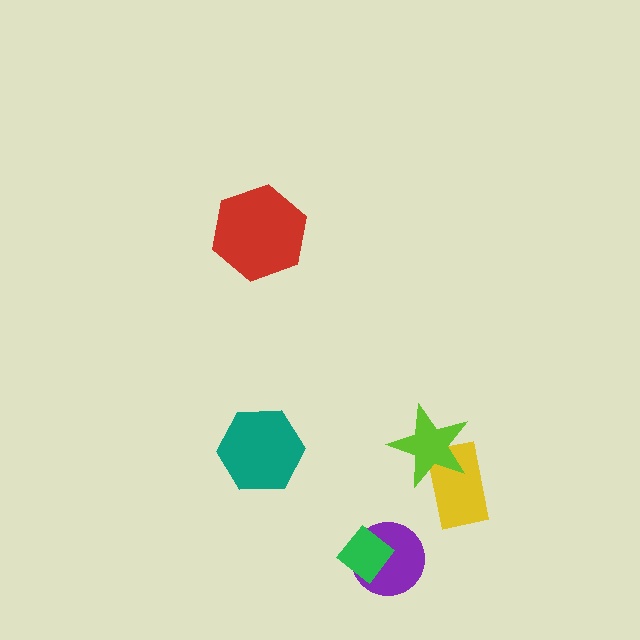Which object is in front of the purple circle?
The green diamond is in front of the purple circle.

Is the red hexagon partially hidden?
No, no other shape covers it.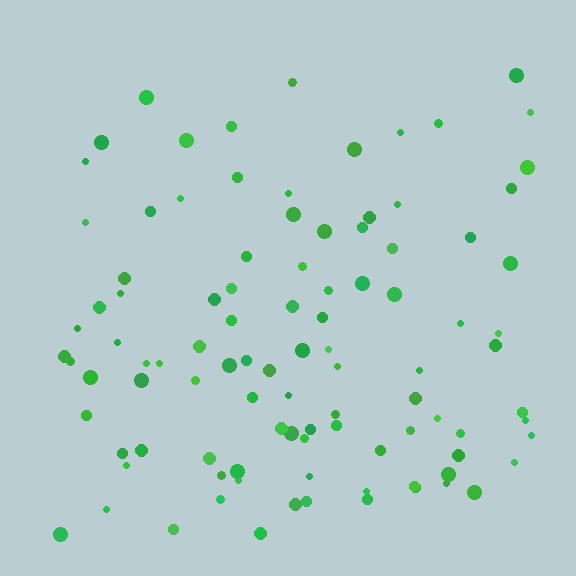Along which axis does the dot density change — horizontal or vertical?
Vertical.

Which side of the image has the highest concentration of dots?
The bottom.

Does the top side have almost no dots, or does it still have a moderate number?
Still a moderate number, just noticeably fewer than the bottom.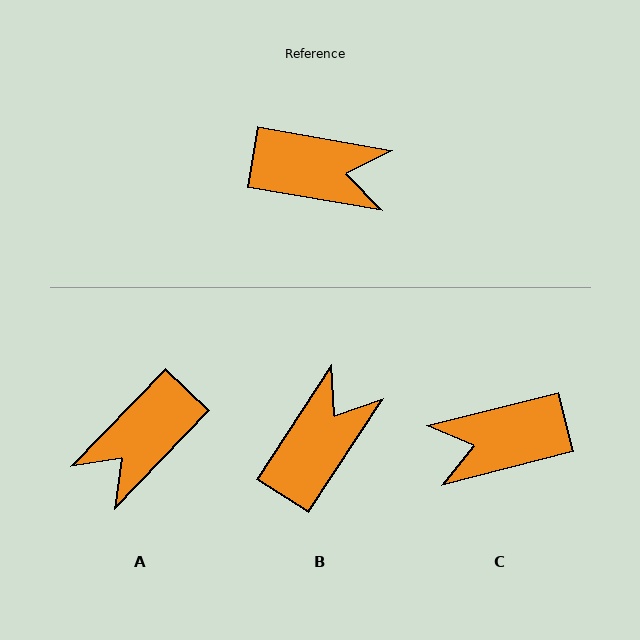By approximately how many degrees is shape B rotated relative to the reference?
Approximately 67 degrees counter-clockwise.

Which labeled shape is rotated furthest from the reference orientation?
C, about 156 degrees away.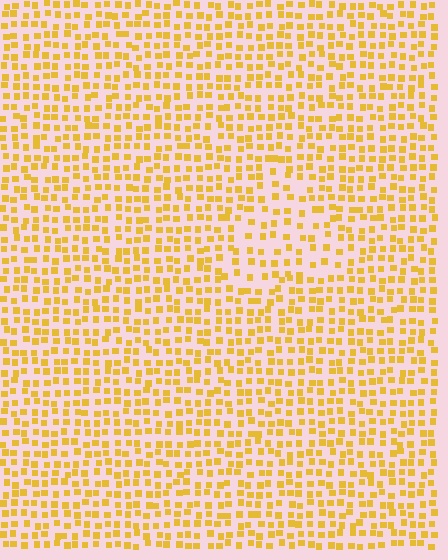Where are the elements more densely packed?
The elements are more densely packed outside the triangle boundary.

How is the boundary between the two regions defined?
The boundary is defined by a change in element density (approximately 1.6x ratio). All elements are the same color, size, and shape.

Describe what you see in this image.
The image contains small yellow elements arranged at two different densities. A triangle-shaped region is visible where the elements are less densely packed than the surrounding area.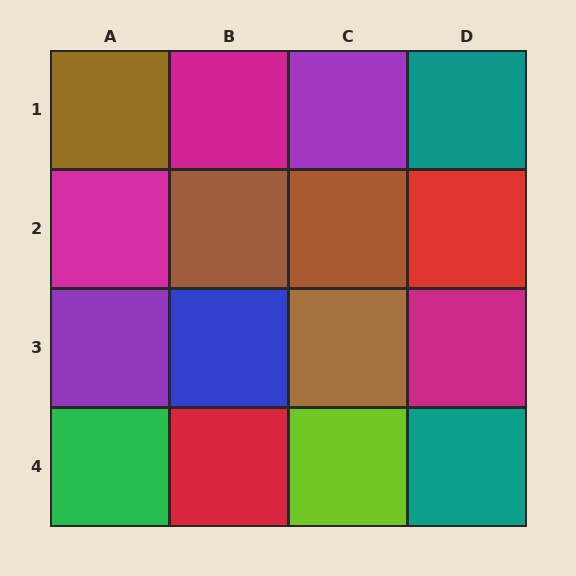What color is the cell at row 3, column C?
Brown.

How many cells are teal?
2 cells are teal.